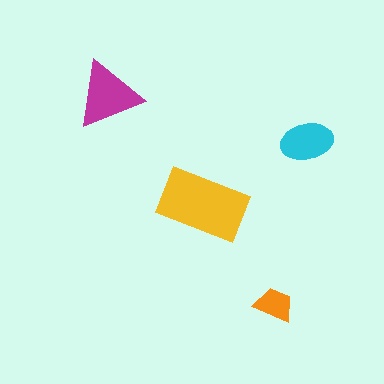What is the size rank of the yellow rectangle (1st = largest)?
1st.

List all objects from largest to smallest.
The yellow rectangle, the magenta triangle, the cyan ellipse, the orange trapezoid.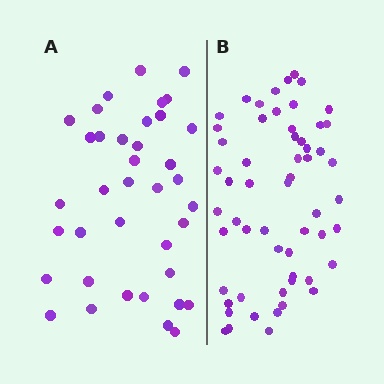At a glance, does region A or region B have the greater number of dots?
Region B (the right region) has more dots.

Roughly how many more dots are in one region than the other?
Region B has approximately 20 more dots than region A.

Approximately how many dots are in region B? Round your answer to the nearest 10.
About 60 dots. (The exact count is 57, which rounds to 60.)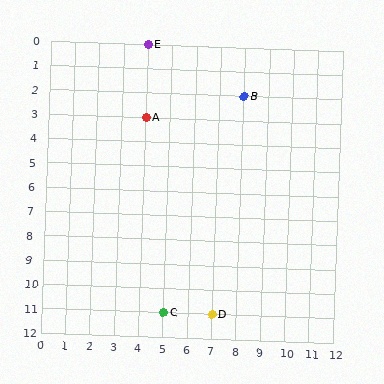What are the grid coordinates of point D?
Point D is at grid coordinates (7, 11).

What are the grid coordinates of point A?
Point A is at grid coordinates (4, 3).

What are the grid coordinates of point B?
Point B is at grid coordinates (8, 2).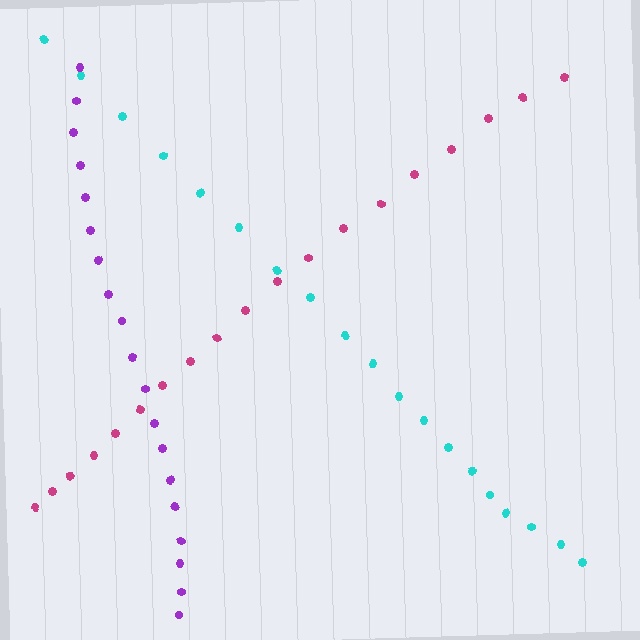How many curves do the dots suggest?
There are 3 distinct paths.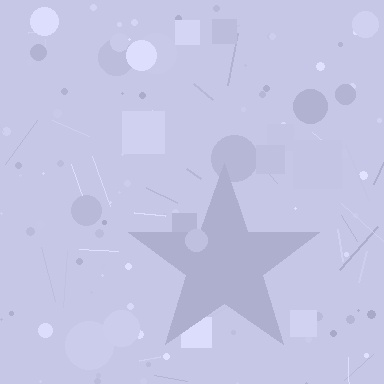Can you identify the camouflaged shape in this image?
The camouflaged shape is a star.